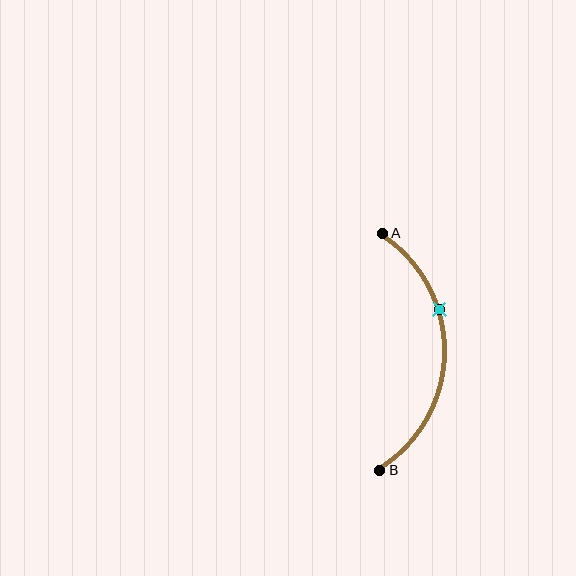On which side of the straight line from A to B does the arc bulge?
The arc bulges to the right of the straight line connecting A and B.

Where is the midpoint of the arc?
The arc midpoint is the point on the curve farthest from the straight line joining A and B. It sits to the right of that line.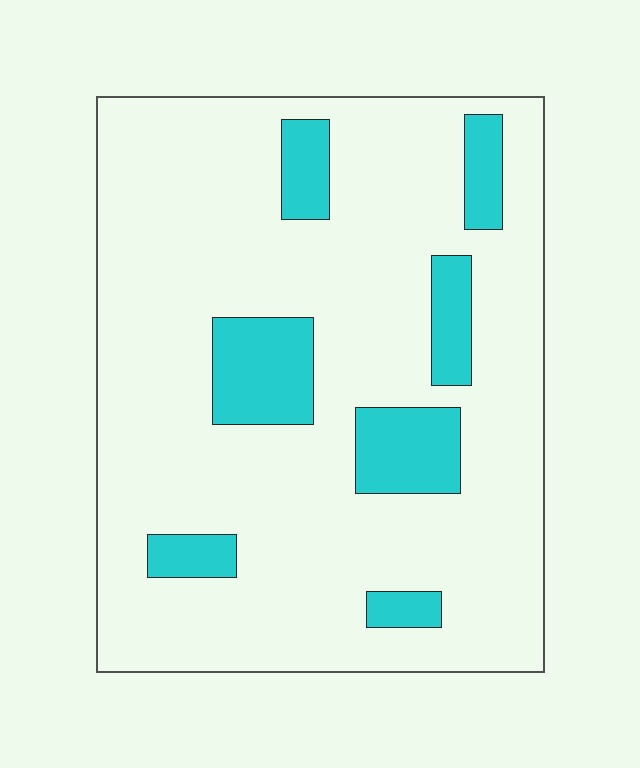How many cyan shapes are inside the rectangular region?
7.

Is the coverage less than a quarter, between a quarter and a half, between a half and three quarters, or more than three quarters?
Less than a quarter.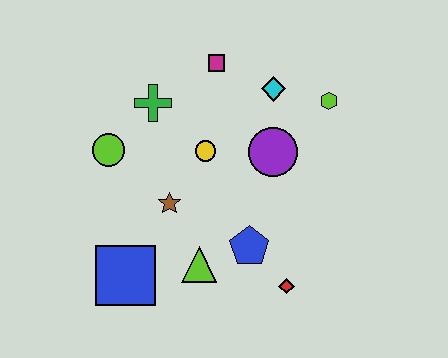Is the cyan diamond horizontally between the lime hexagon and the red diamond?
No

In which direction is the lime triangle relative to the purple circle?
The lime triangle is below the purple circle.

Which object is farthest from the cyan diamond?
The blue square is farthest from the cyan diamond.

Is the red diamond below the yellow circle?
Yes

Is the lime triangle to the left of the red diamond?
Yes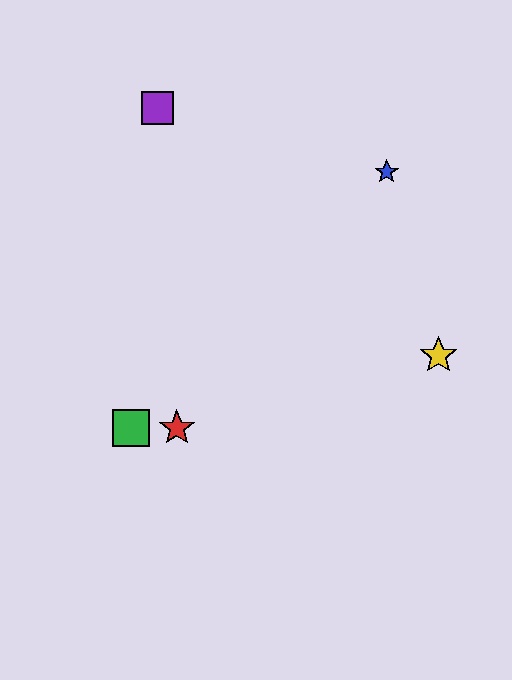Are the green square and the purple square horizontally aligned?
No, the green square is at y≈428 and the purple square is at y≈108.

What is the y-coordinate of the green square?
The green square is at y≈428.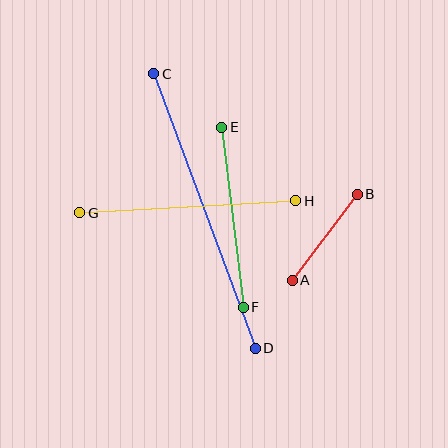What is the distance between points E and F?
The distance is approximately 181 pixels.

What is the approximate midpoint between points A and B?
The midpoint is at approximately (325, 237) pixels.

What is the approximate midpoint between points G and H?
The midpoint is at approximately (188, 207) pixels.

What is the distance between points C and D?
The distance is approximately 293 pixels.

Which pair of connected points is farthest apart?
Points C and D are farthest apart.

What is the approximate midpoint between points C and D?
The midpoint is at approximately (205, 211) pixels.